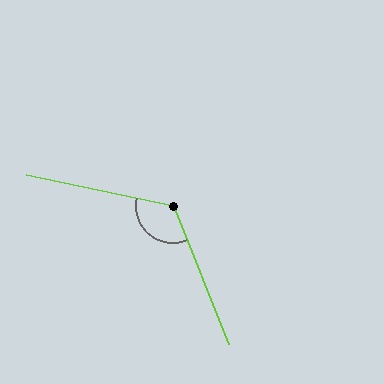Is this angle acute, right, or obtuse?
It is obtuse.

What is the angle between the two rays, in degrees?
Approximately 123 degrees.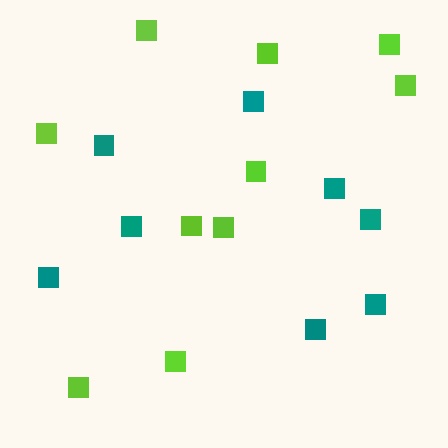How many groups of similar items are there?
There are 2 groups: one group of teal squares (8) and one group of lime squares (10).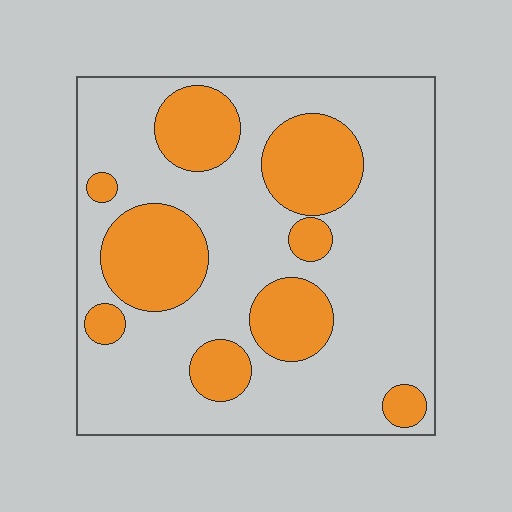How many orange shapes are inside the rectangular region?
9.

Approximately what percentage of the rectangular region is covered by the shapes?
Approximately 30%.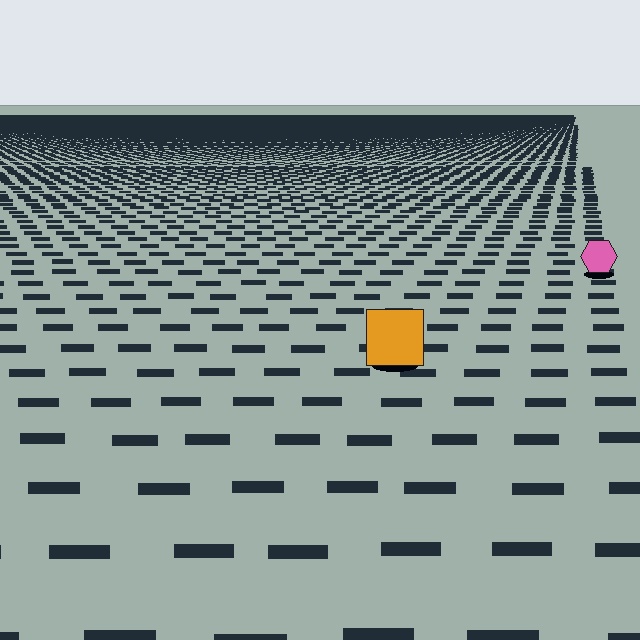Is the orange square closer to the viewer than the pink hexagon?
Yes. The orange square is closer — you can tell from the texture gradient: the ground texture is coarser near it.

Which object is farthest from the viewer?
The pink hexagon is farthest from the viewer. It appears smaller and the ground texture around it is denser.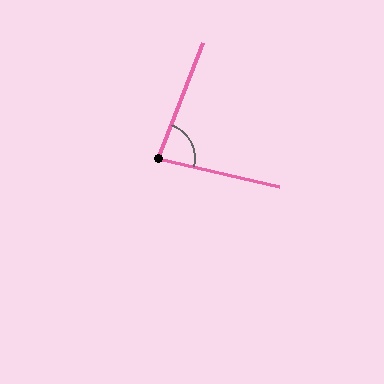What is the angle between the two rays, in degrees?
Approximately 82 degrees.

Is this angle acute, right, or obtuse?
It is acute.